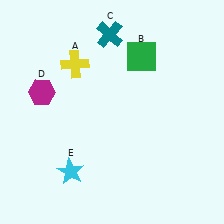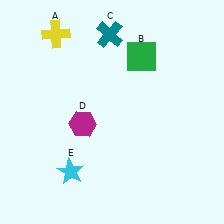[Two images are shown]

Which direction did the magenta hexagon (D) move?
The magenta hexagon (D) moved right.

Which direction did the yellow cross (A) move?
The yellow cross (A) moved up.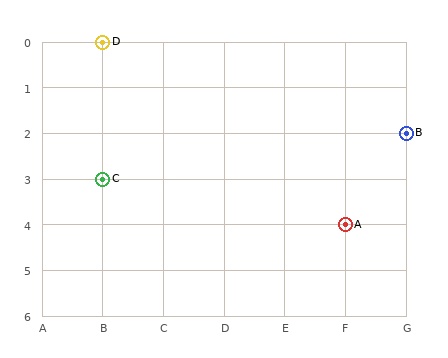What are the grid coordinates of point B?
Point B is at grid coordinates (G, 2).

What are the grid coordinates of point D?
Point D is at grid coordinates (B, 0).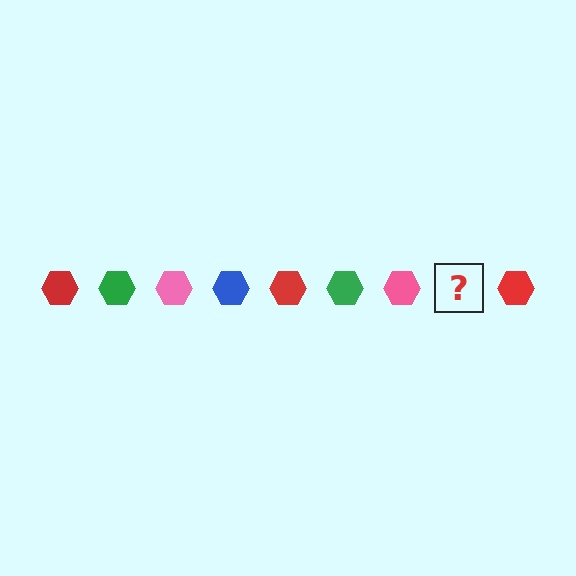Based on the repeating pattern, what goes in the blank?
The blank should be a blue hexagon.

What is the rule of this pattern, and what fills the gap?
The rule is that the pattern cycles through red, green, pink, blue hexagons. The gap should be filled with a blue hexagon.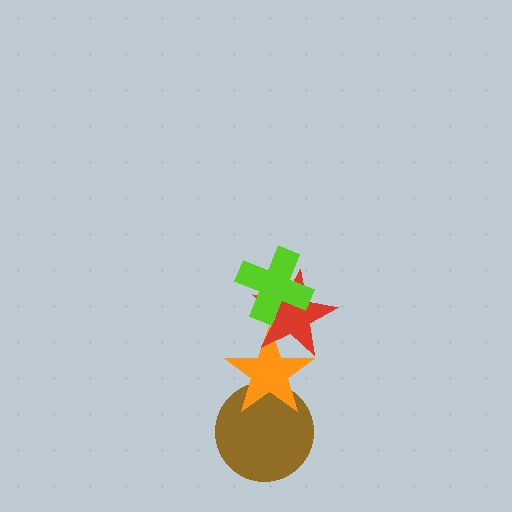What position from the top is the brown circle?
The brown circle is 4th from the top.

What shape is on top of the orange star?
The red star is on top of the orange star.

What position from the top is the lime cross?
The lime cross is 1st from the top.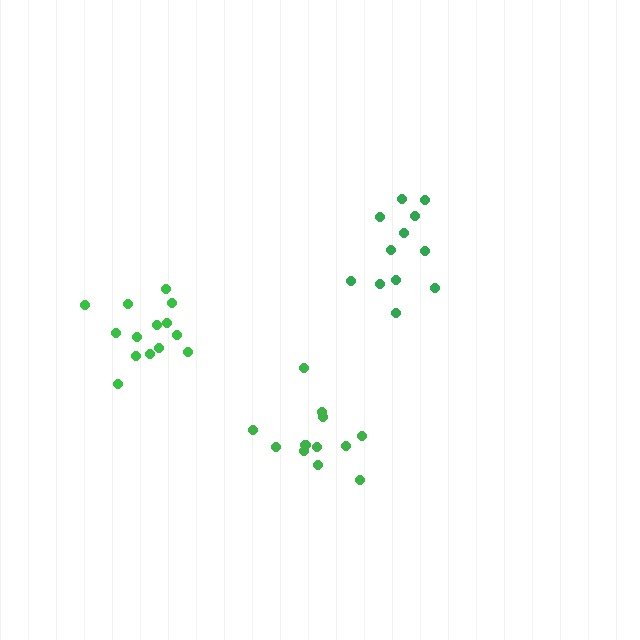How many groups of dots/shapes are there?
There are 3 groups.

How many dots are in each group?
Group 1: 12 dots, Group 2: 14 dots, Group 3: 12 dots (38 total).